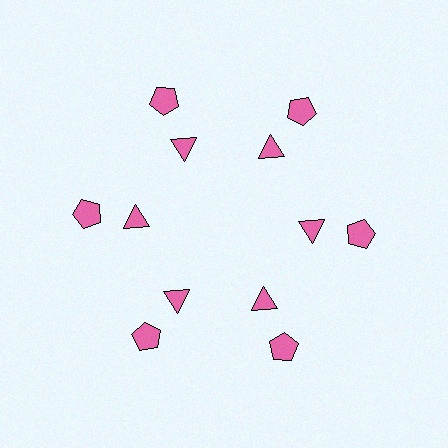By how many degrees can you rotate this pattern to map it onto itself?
The pattern maps onto itself every 60 degrees of rotation.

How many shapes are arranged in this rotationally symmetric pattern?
There are 12 shapes, arranged in 6 groups of 2.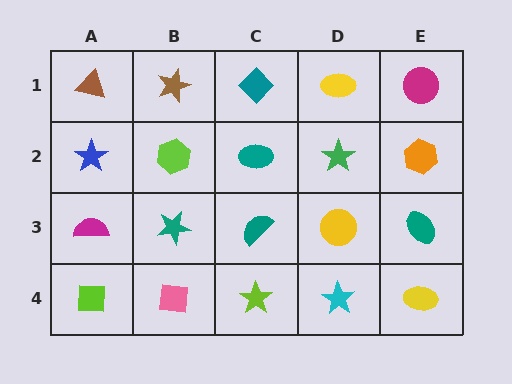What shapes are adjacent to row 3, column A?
A blue star (row 2, column A), a lime square (row 4, column A), a teal star (row 3, column B).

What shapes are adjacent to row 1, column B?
A lime hexagon (row 2, column B), a brown triangle (row 1, column A), a teal diamond (row 1, column C).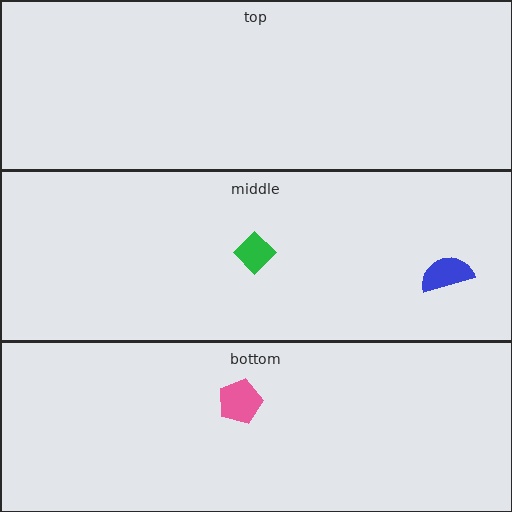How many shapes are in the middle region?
2.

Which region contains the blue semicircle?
The middle region.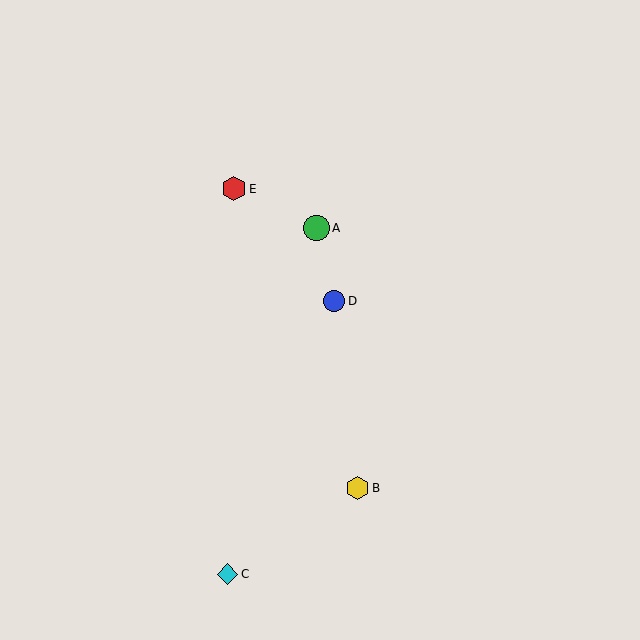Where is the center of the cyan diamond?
The center of the cyan diamond is at (227, 574).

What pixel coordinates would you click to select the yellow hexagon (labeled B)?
Click at (357, 488) to select the yellow hexagon B.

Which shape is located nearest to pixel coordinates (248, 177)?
The red hexagon (labeled E) at (234, 189) is nearest to that location.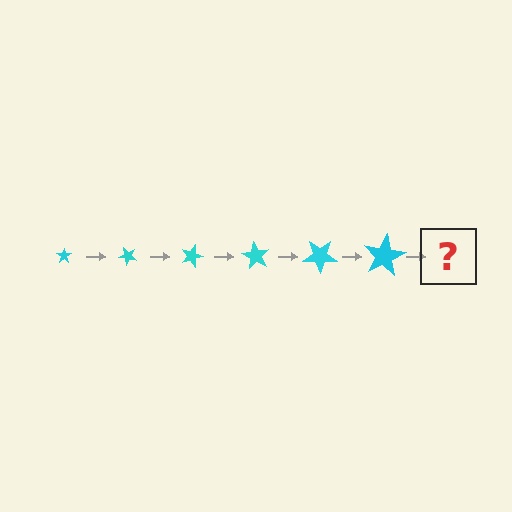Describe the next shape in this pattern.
It should be a star, larger than the previous one and rotated 270 degrees from the start.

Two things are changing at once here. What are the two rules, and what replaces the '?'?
The two rules are that the star grows larger each step and it rotates 45 degrees each step. The '?' should be a star, larger than the previous one and rotated 270 degrees from the start.